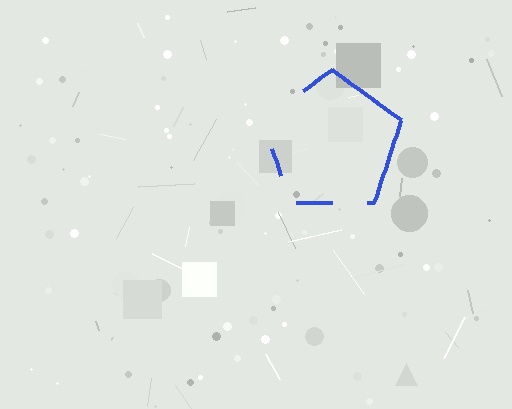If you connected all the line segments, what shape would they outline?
They would outline a pentagon.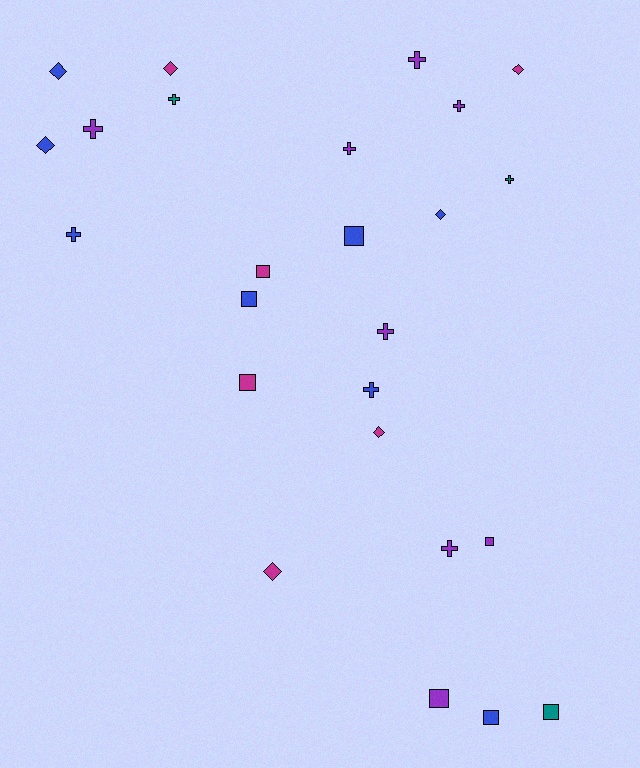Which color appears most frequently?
Blue, with 8 objects.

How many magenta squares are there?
There are 2 magenta squares.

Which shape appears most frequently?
Cross, with 10 objects.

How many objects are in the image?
There are 25 objects.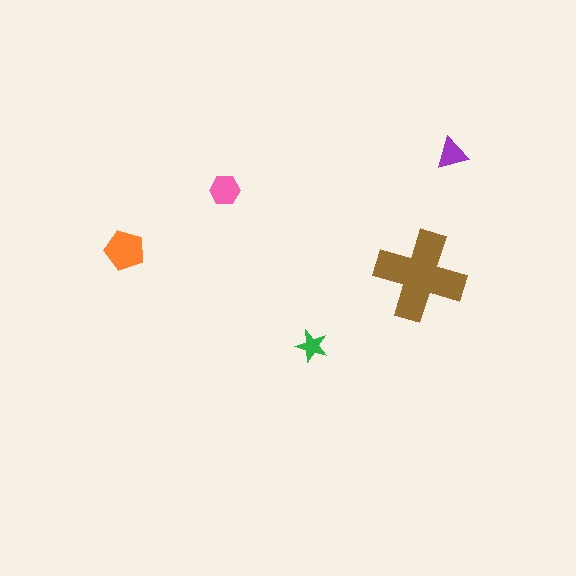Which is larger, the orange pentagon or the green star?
The orange pentagon.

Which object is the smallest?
The green star.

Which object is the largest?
The brown cross.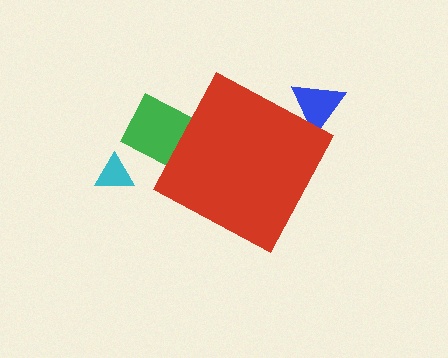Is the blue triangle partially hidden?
Yes, the blue triangle is partially hidden behind the red diamond.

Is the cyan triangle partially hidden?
No, the cyan triangle is fully visible.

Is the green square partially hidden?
Yes, the green square is partially hidden behind the red diamond.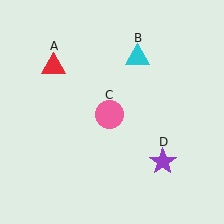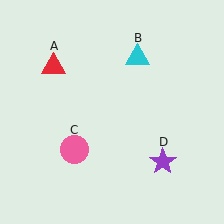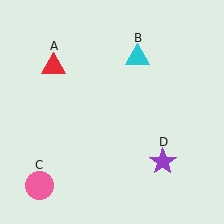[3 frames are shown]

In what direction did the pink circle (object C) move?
The pink circle (object C) moved down and to the left.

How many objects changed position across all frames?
1 object changed position: pink circle (object C).